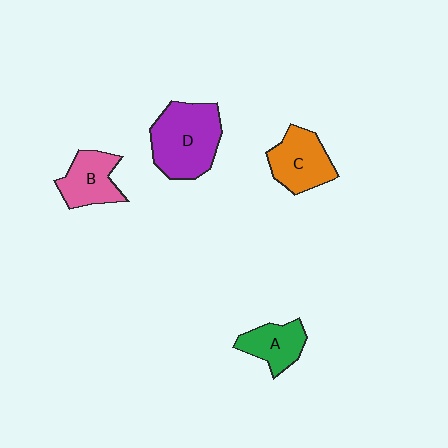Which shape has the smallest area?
Shape A (green).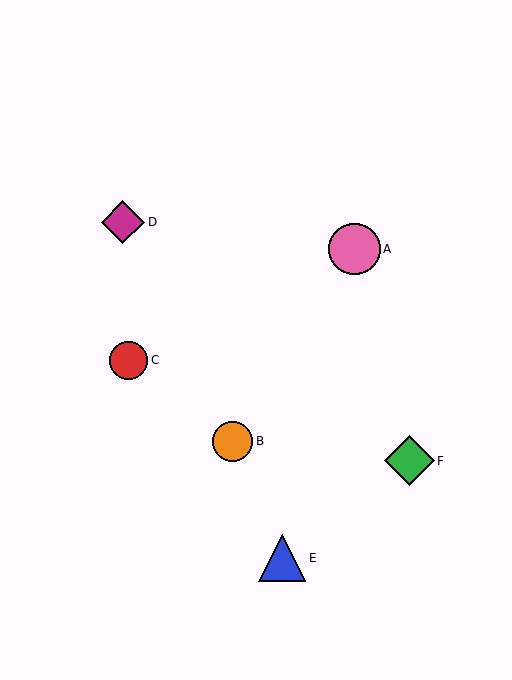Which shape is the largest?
The pink circle (labeled A) is the largest.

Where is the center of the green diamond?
The center of the green diamond is at (409, 461).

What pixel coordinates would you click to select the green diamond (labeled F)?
Click at (409, 461) to select the green diamond F.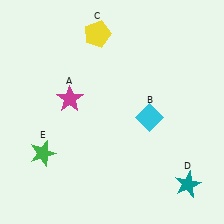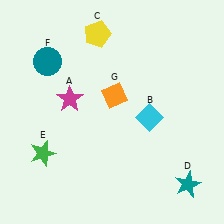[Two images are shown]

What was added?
A teal circle (F), an orange diamond (G) were added in Image 2.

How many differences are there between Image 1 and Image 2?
There are 2 differences between the two images.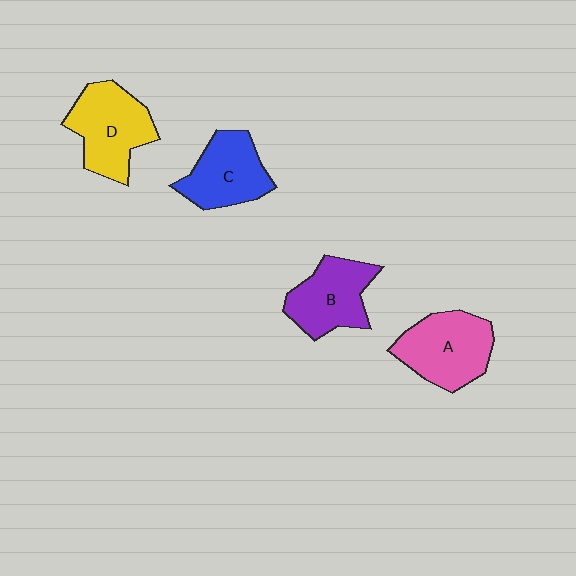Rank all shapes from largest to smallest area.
From largest to smallest: D (yellow), A (pink), B (purple), C (blue).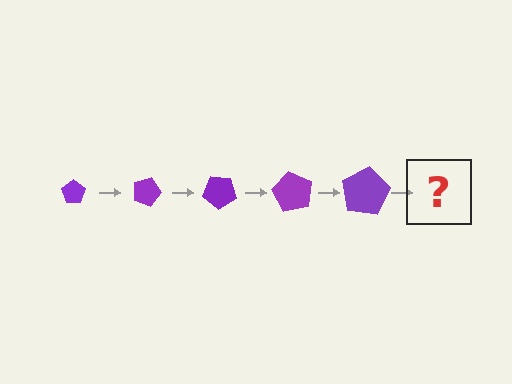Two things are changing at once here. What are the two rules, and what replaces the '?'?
The two rules are that the pentagon grows larger each step and it rotates 20 degrees each step. The '?' should be a pentagon, larger than the previous one and rotated 100 degrees from the start.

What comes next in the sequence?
The next element should be a pentagon, larger than the previous one and rotated 100 degrees from the start.